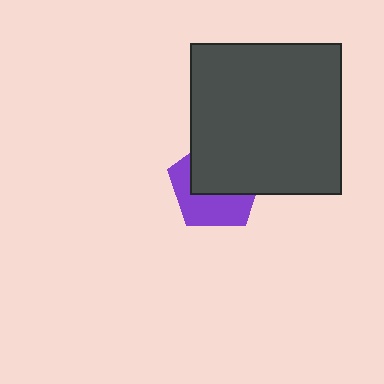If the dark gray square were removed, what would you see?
You would see the complete purple pentagon.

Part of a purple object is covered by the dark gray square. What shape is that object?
It is a pentagon.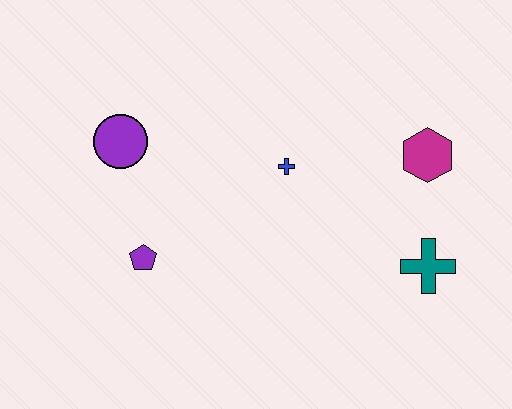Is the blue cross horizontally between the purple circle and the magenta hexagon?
Yes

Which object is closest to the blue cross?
The magenta hexagon is closest to the blue cross.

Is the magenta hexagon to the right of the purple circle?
Yes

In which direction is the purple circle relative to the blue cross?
The purple circle is to the left of the blue cross.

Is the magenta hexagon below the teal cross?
No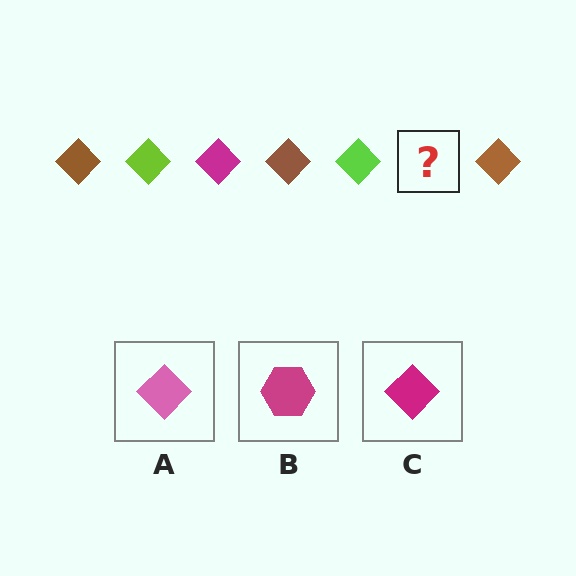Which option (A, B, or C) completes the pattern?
C.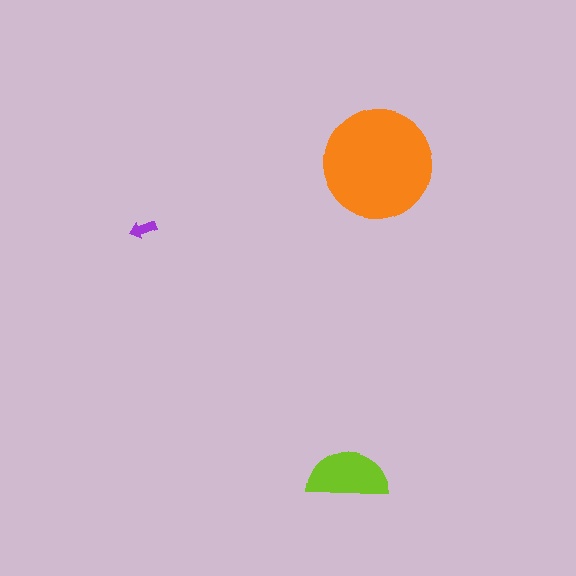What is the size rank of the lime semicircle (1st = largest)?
2nd.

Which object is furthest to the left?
The purple arrow is leftmost.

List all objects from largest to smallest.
The orange circle, the lime semicircle, the purple arrow.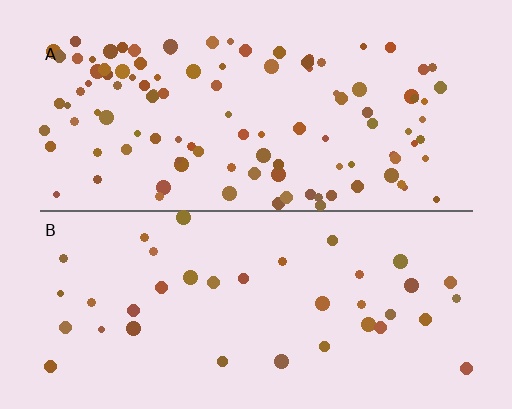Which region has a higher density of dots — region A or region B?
A (the top).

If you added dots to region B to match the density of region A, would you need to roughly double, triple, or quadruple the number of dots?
Approximately triple.